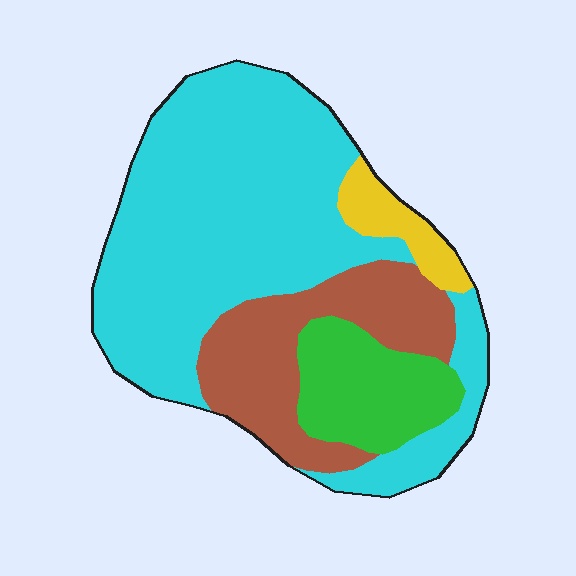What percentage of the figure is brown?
Brown covers 21% of the figure.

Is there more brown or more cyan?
Cyan.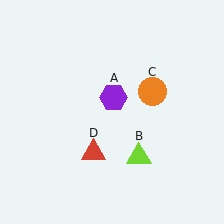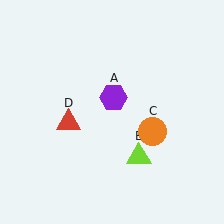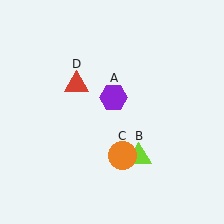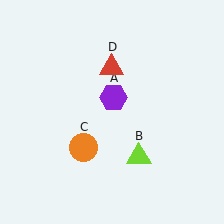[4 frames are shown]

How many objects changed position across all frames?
2 objects changed position: orange circle (object C), red triangle (object D).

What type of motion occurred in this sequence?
The orange circle (object C), red triangle (object D) rotated clockwise around the center of the scene.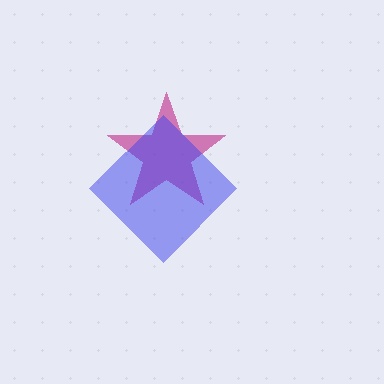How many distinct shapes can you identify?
There are 2 distinct shapes: a magenta star, a blue diamond.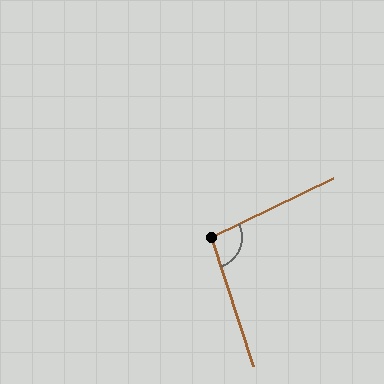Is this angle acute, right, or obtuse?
It is obtuse.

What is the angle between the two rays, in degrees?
Approximately 98 degrees.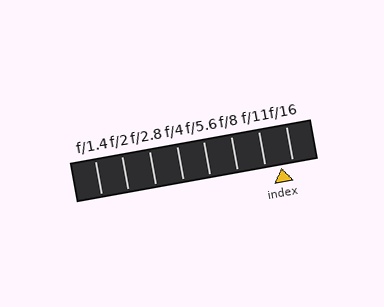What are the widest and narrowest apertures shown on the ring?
The widest aperture shown is f/1.4 and the narrowest is f/16.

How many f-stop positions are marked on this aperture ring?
There are 8 f-stop positions marked.